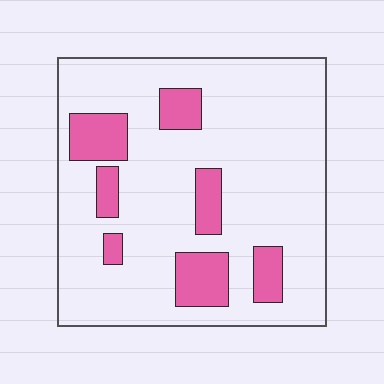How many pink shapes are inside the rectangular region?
7.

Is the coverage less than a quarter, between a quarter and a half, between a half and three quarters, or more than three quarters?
Less than a quarter.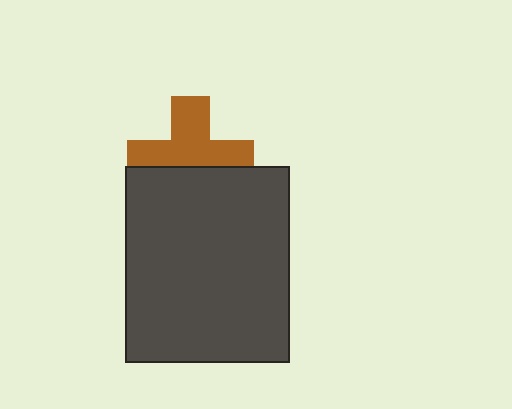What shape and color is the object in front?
The object in front is a dark gray rectangle.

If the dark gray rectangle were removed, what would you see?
You would see the complete brown cross.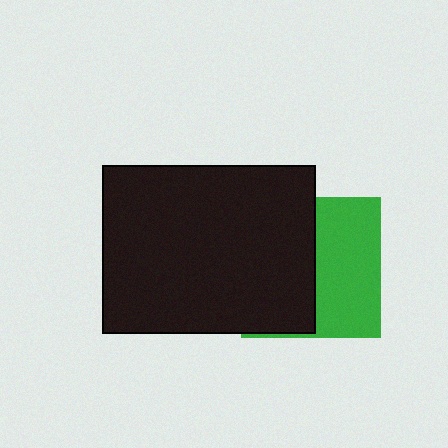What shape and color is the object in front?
The object in front is a black rectangle.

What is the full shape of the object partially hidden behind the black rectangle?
The partially hidden object is a green square.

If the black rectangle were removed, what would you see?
You would see the complete green square.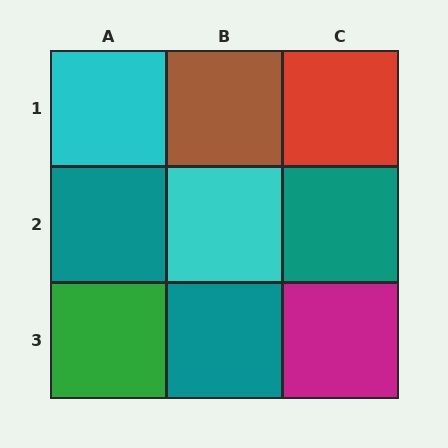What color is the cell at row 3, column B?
Teal.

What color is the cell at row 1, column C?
Red.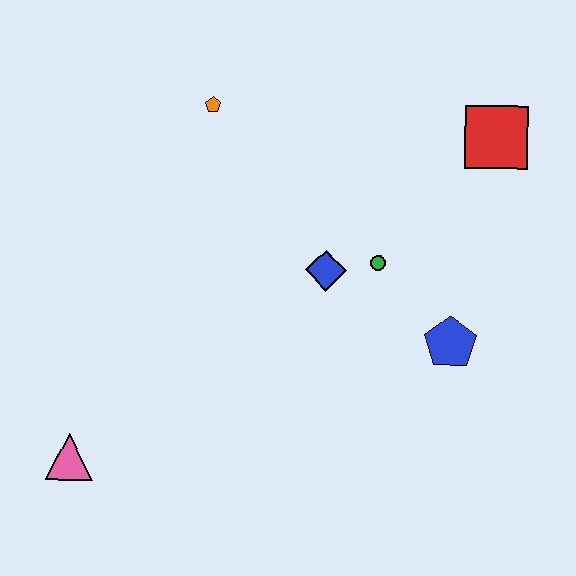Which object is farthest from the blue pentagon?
The pink triangle is farthest from the blue pentagon.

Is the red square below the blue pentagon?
No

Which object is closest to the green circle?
The blue diamond is closest to the green circle.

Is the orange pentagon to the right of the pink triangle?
Yes